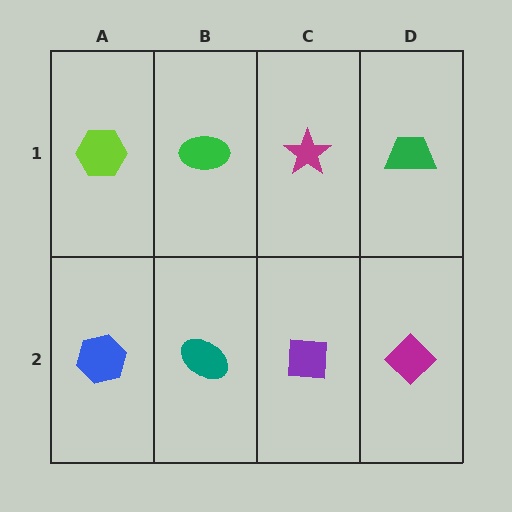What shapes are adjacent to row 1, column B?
A teal ellipse (row 2, column B), a lime hexagon (row 1, column A), a magenta star (row 1, column C).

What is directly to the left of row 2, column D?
A purple square.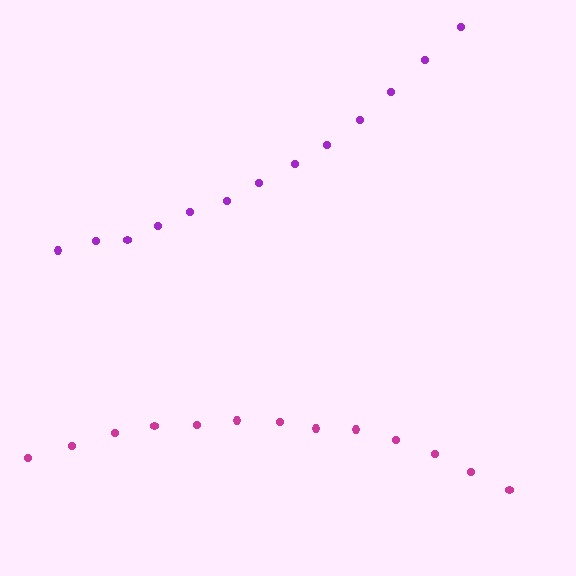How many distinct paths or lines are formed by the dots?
There are 2 distinct paths.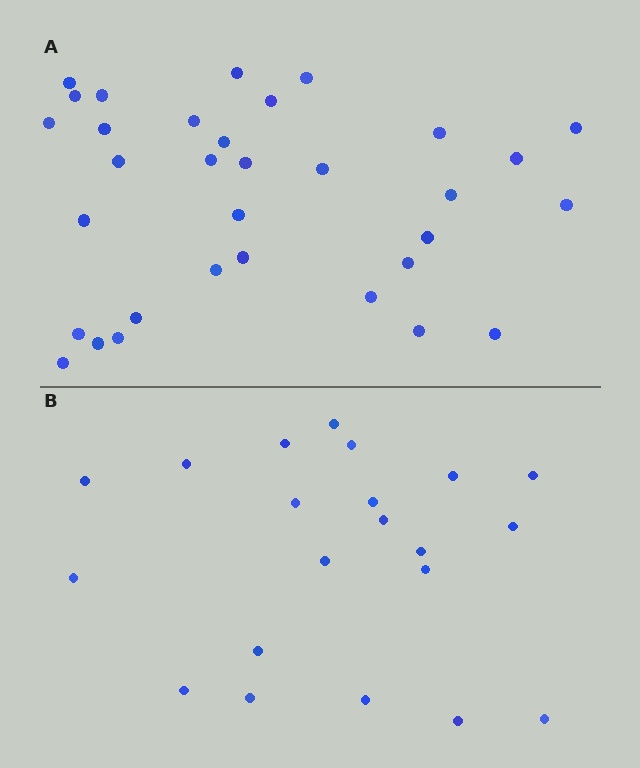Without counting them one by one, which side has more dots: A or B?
Region A (the top region) has more dots.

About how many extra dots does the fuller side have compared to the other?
Region A has roughly 12 or so more dots than region B.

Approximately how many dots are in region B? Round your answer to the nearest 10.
About 20 dots. (The exact count is 21, which rounds to 20.)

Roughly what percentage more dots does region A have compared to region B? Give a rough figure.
About 55% more.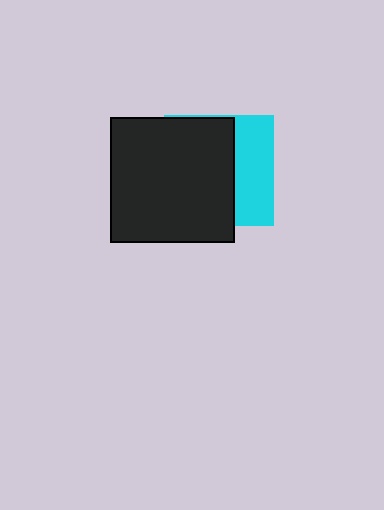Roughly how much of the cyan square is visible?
A small part of it is visible (roughly 36%).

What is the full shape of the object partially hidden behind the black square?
The partially hidden object is a cyan square.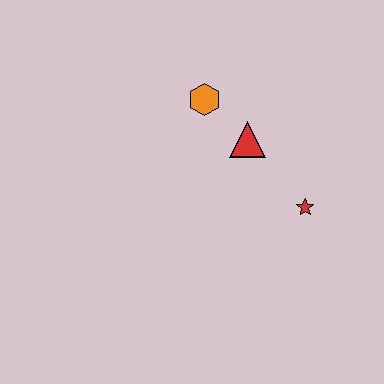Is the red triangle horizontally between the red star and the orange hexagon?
Yes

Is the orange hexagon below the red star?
No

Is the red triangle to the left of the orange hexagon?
No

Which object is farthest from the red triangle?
The red star is farthest from the red triangle.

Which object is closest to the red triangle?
The orange hexagon is closest to the red triangle.